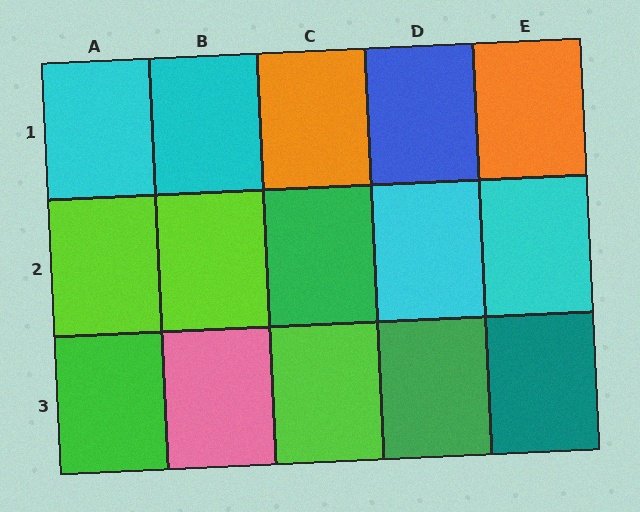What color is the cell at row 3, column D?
Green.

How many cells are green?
3 cells are green.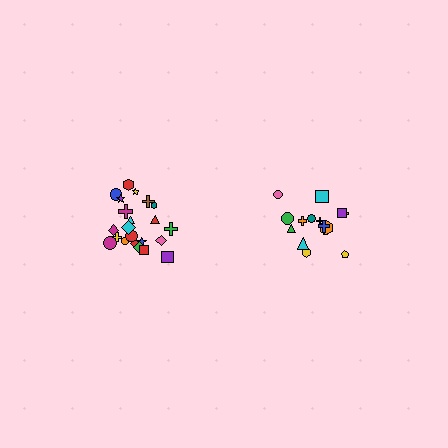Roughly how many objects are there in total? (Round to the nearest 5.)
Roughly 35 objects in total.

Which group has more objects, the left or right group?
The left group.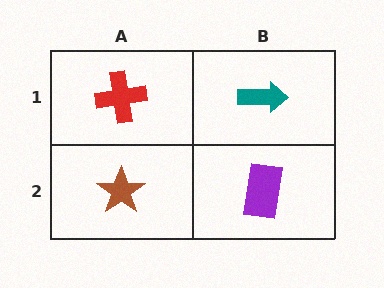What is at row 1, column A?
A red cross.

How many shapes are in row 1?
2 shapes.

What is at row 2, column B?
A purple rectangle.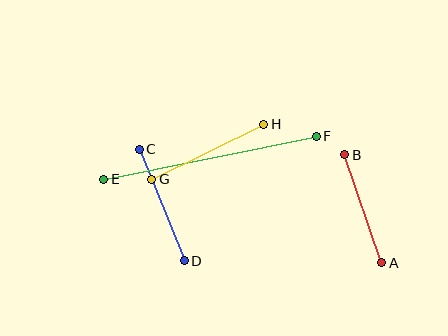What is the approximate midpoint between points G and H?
The midpoint is at approximately (208, 152) pixels.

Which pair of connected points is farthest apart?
Points E and F are farthest apart.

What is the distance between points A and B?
The distance is approximately 114 pixels.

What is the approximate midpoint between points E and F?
The midpoint is at approximately (210, 158) pixels.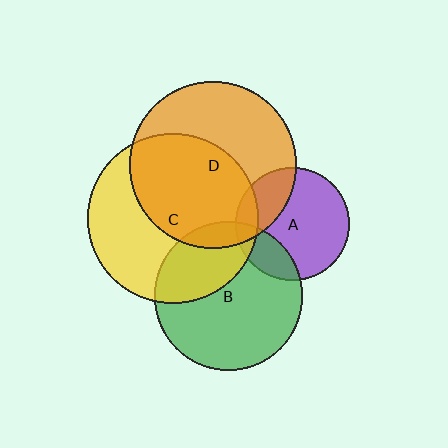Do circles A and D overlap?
Yes.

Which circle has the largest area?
Circle C (yellow).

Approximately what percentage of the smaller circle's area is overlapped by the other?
Approximately 25%.